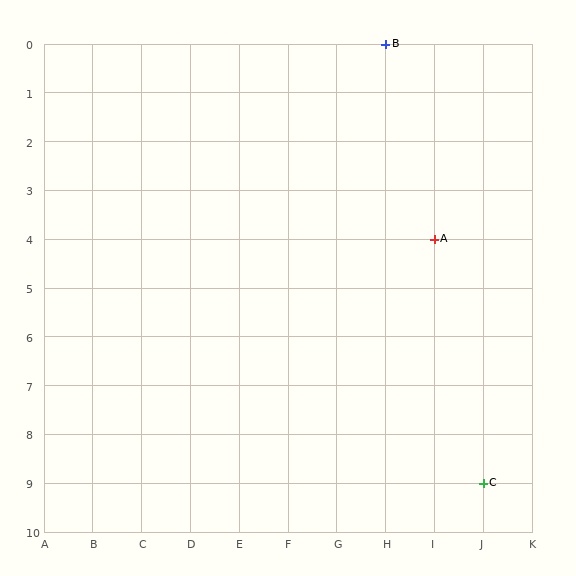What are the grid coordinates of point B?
Point B is at grid coordinates (H, 0).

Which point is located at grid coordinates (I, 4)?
Point A is at (I, 4).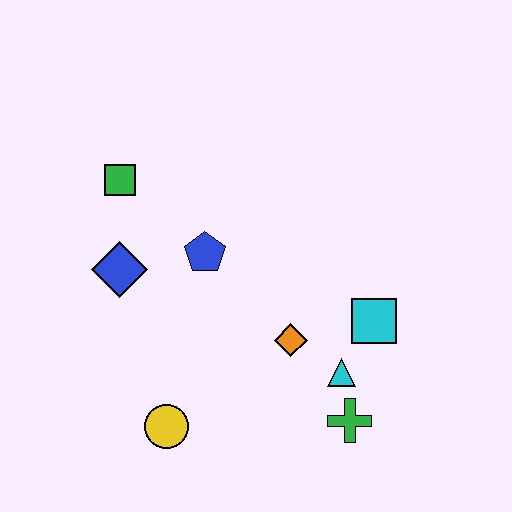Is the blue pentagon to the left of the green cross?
Yes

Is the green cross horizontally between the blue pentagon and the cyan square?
Yes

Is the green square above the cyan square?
Yes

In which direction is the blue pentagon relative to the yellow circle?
The blue pentagon is above the yellow circle.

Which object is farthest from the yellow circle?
The green square is farthest from the yellow circle.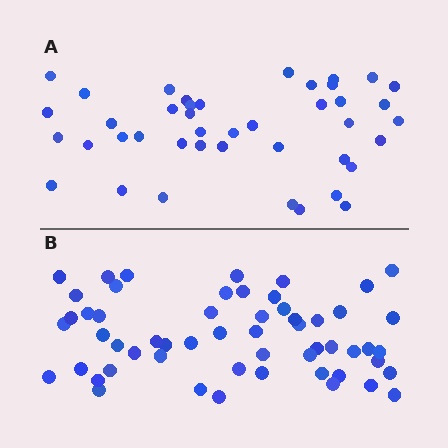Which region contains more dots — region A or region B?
Region B (the bottom region) has more dots.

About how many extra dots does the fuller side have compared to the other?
Region B has approximately 15 more dots than region A.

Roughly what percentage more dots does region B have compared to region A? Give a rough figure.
About 35% more.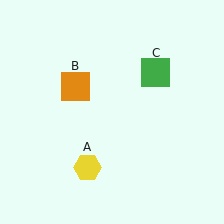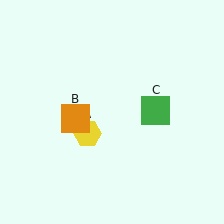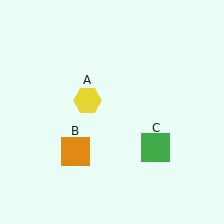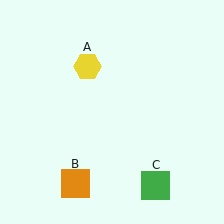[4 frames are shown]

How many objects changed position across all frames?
3 objects changed position: yellow hexagon (object A), orange square (object B), green square (object C).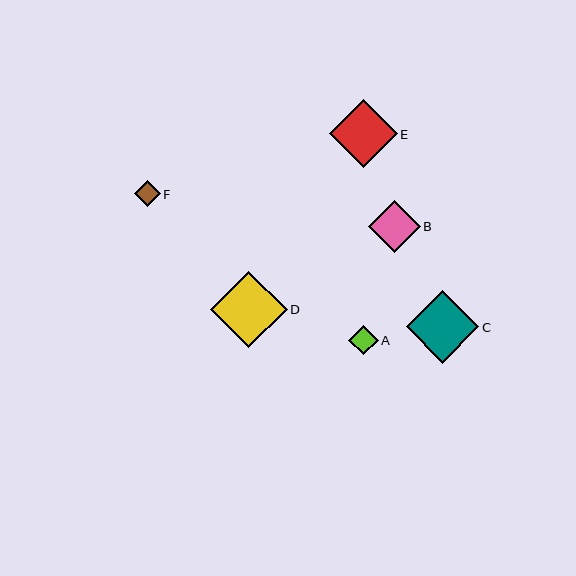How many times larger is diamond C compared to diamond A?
Diamond C is approximately 2.5 times the size of diamond A.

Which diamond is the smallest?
Diamond F is the smallest with a size of approximately 26 pixels.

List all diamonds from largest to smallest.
From largest to smallest: D, C, E, B, A, F.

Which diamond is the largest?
Diamond D is the largest with a size of approximately 76 pixels.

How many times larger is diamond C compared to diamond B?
Diamond C is approximately 1.4 times the size of diamond B.